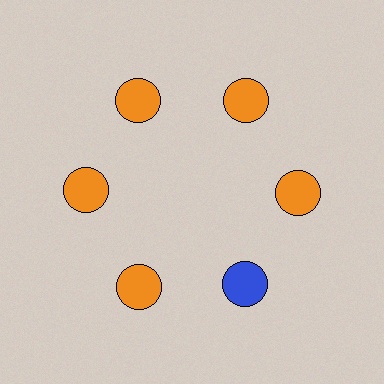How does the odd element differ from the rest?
It has a different color: blue instead of orange.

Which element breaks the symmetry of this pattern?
The blue circle at roughly the 5 o'clock position breaks the symmetry. All other shapes are orange circles.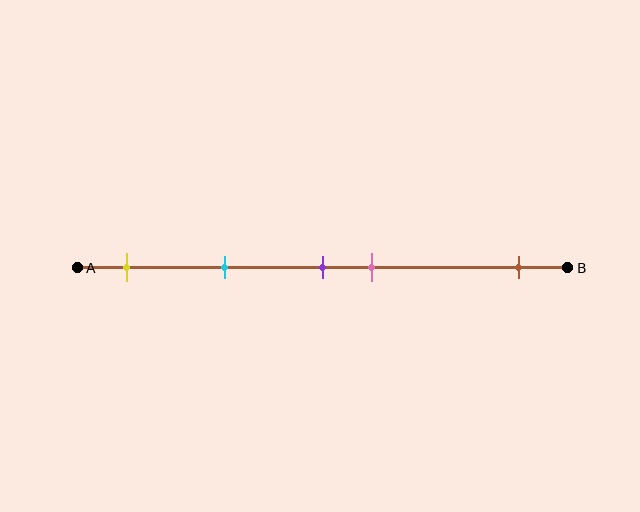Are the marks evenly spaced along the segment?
No, the marks are not evenly spaced.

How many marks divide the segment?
There are 5 marks dividing the segment.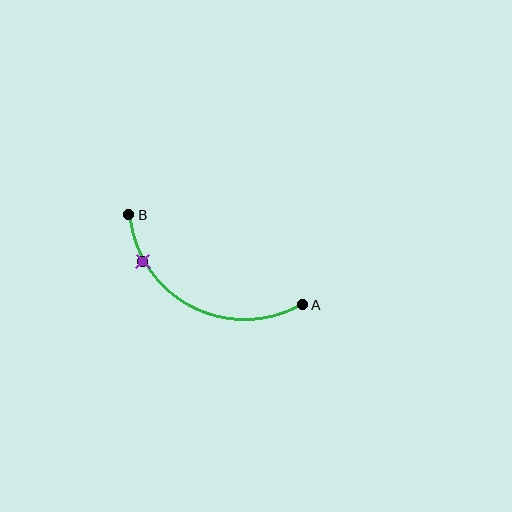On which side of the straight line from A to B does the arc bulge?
The arc bulges below the straight line connecting A and B.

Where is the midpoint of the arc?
The arc midpoint is the point on the curve farthest from the straight line joining A and B. It sits below that line.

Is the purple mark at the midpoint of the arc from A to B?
No. The purple mark lies on the arc but is closer to endpoint B. The arc midpoint would be at the point on the curve equidistant along the arc from both A and B.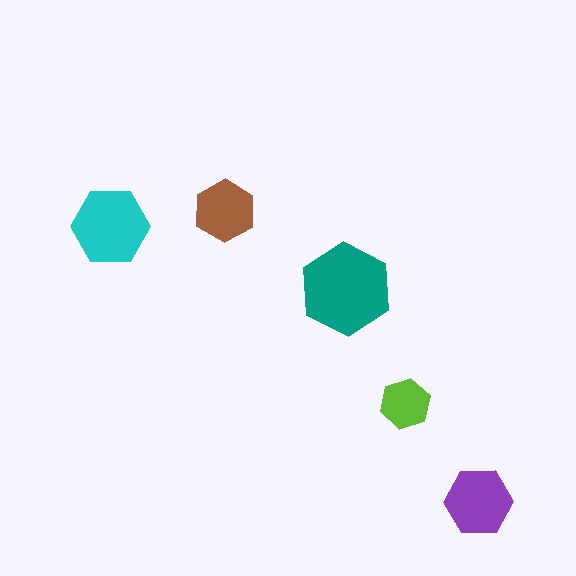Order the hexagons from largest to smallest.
the teal one, the cyan one, the purple one, the brown one, the lime one.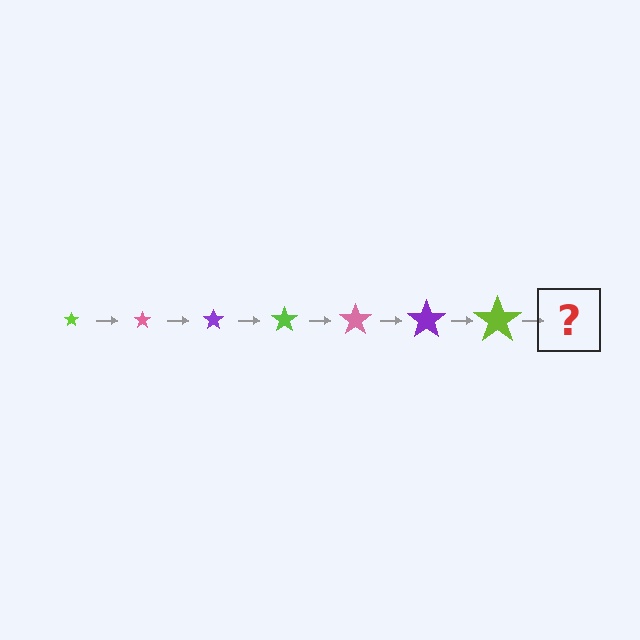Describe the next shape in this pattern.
It should be a pink star, larger than the previous one.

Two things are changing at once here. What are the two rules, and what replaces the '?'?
The two rules are that the star grows larger each step and the color cycles through lime, pink, and purple. The '?' should be a pink star, larger than the previous one.